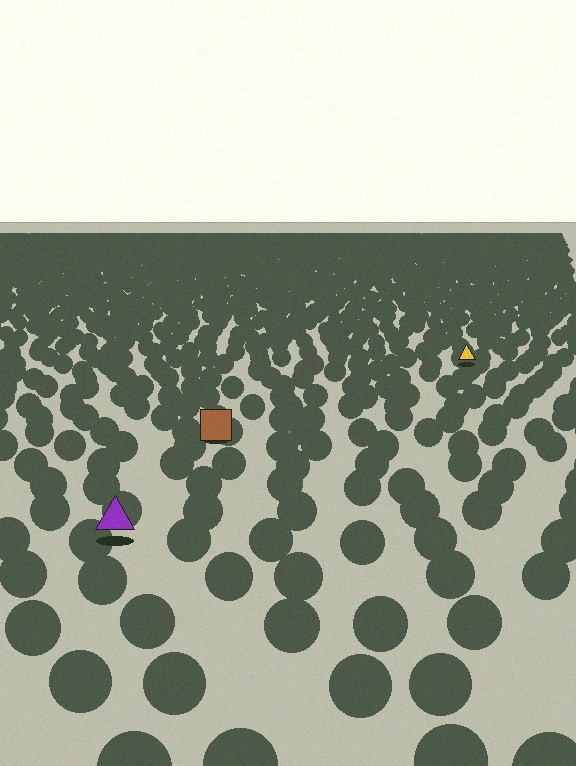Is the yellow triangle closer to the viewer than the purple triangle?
No. The purple triangle is closer — you can tell from the texture gradient: the ground texture is coarser near it.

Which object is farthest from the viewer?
The yellow triangle is farthest from the viewer. It appears smaller and the ground texture around it is denser.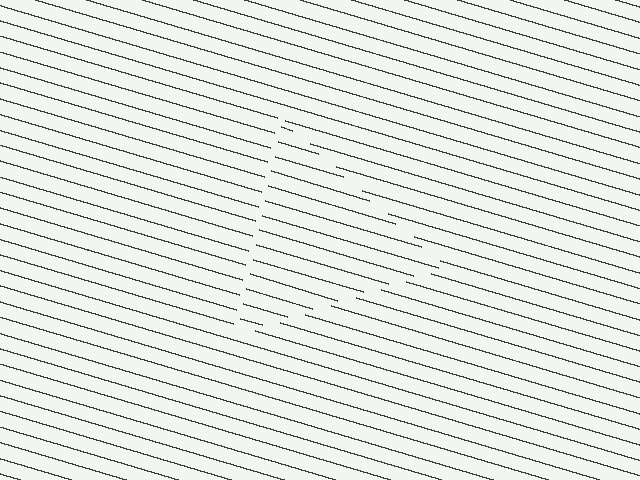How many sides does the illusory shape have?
3 sides — the line-ends trace a triangle.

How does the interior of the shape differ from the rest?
The interior of the shape contains the same grating, shifted by half a period — the contour is defined by the phase discontinuity where line-ends from the inner and outer gratings abut.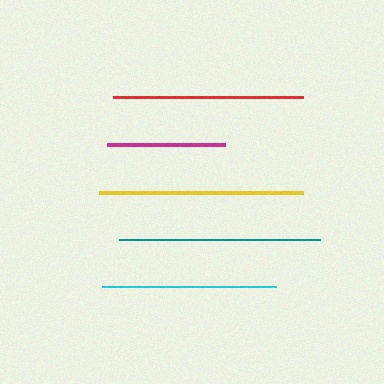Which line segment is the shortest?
The magenta line is the shortest at approximately 118 pixels.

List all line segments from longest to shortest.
From longest to shortest: yellow, teal, red, cyan, magenta.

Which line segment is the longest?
The yellow line is the longest at approximately 204 pixels.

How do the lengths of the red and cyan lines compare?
The red and cyan lines are approximately the same length.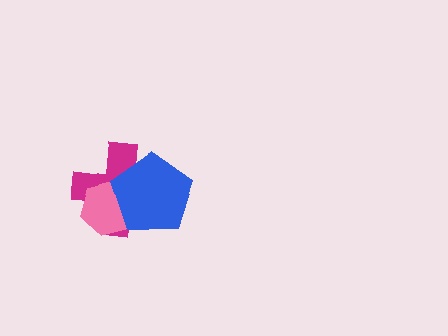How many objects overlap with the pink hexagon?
2 objects overlap with the pink hexagon.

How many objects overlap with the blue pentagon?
2 objects overlap with the blue pentagon.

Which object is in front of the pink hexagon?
The blue pentagon is in front of the pink hexagon.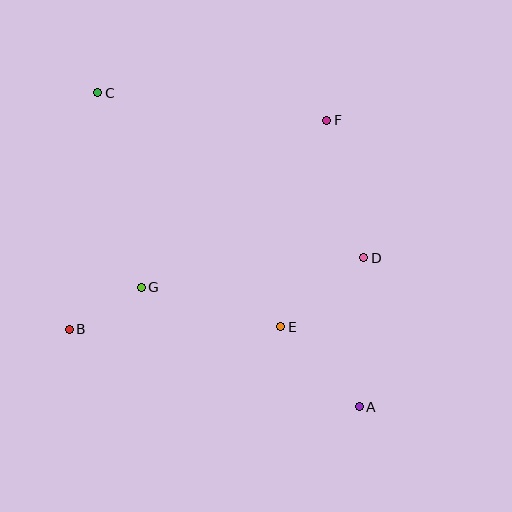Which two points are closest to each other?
Points B and G are closest to each other.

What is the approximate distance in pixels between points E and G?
The distance between E and G is approximately 145 pixels.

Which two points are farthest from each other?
Points A and C are farthest from each other.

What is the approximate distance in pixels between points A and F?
The distance between A and F is approximately 288 pixels.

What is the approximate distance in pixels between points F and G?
The distance between F and G is approximately 249 pixels.